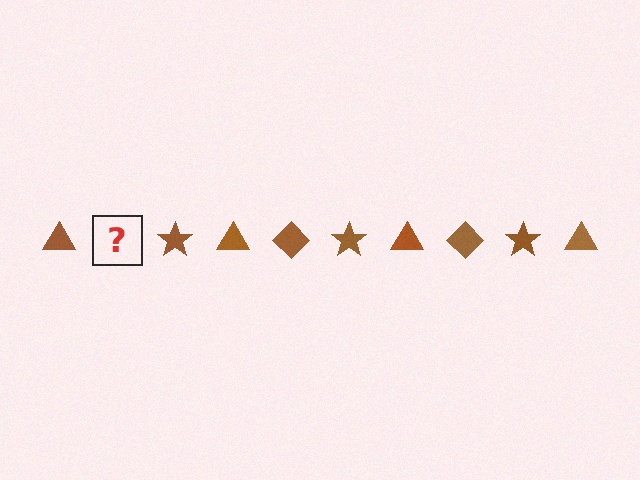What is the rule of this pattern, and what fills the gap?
The rule is that the pattern cycles through triangle, diamond, star shapes in brown. The gap should be filled with a brown diamond.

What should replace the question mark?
The question mark should be replaced with a brown diamond.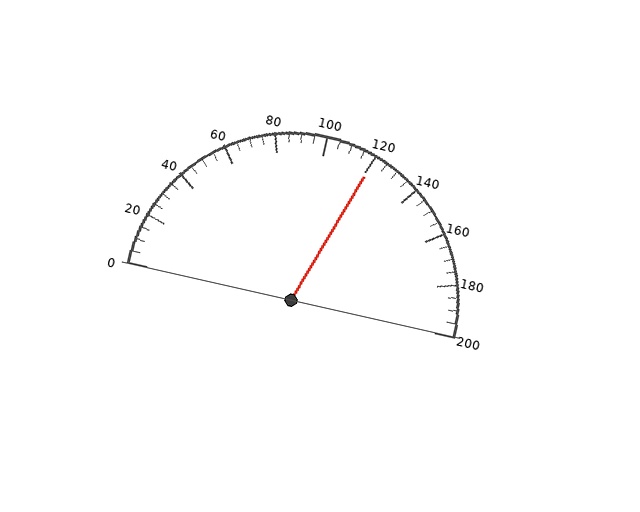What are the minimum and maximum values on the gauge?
The gauge ranges from 0 to 200.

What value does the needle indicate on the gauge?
The needle indicates approximately 120.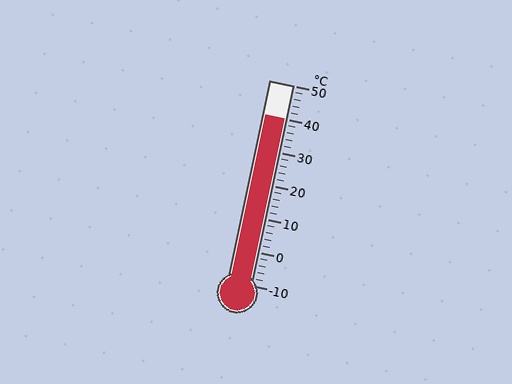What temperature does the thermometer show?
The thermometer shows approximately 40°C.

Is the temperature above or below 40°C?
The temperature is at 40°C.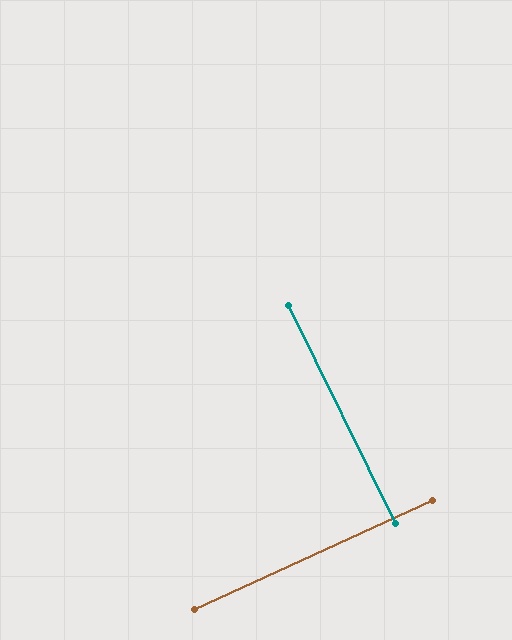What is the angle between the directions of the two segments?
Approximately 88 degrees.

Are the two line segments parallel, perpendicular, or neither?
Perpendicular — they meet at approximately 88°.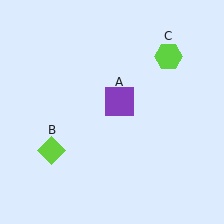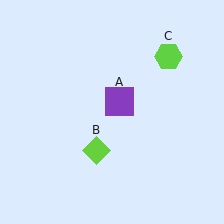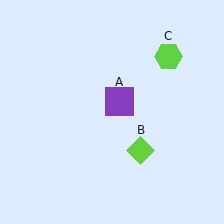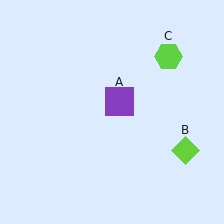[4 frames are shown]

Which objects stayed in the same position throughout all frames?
Purple square (object A) and lime hexagon (object C) remained stationary.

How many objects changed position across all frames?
1 object changed position: lime diamond (object B).